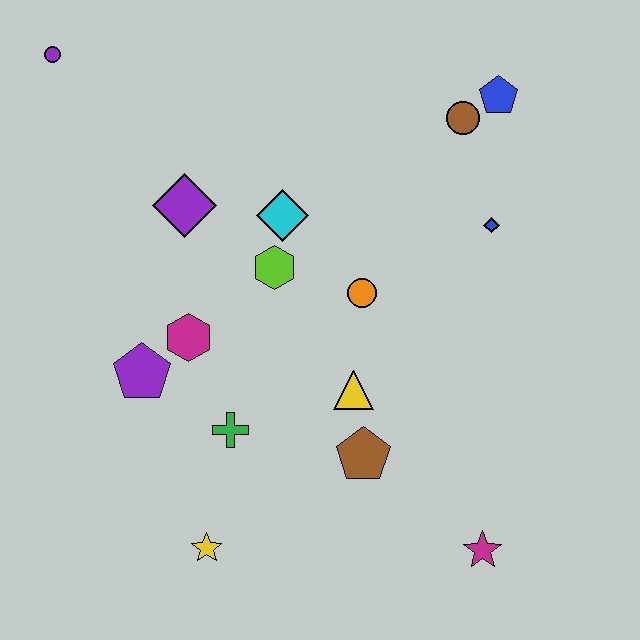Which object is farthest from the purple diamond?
The magenta star is farthest from the purple diamond.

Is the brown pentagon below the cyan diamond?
Yes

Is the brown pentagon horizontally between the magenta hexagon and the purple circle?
No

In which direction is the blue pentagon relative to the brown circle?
The blue pentagon is to the right of the brown circle.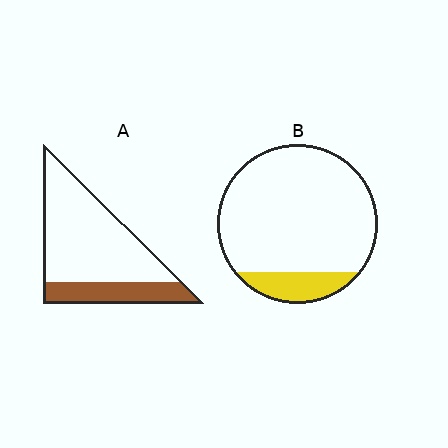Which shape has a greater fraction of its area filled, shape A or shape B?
Shape A.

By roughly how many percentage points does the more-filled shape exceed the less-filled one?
By roughly 10 percentage points (A over B).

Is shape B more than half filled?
No.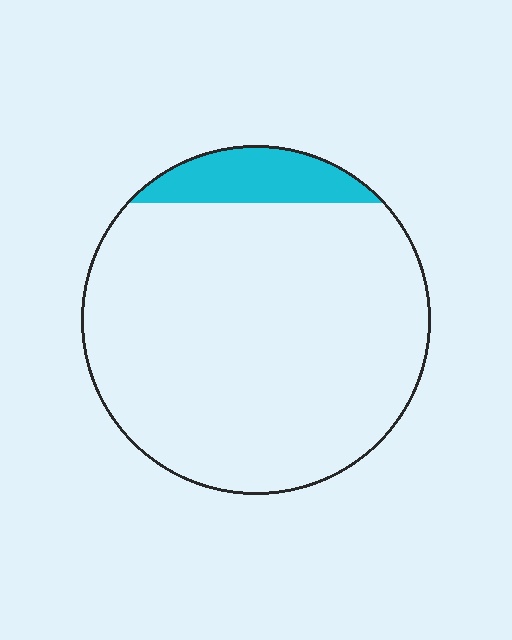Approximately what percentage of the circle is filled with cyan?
Approximately 10%.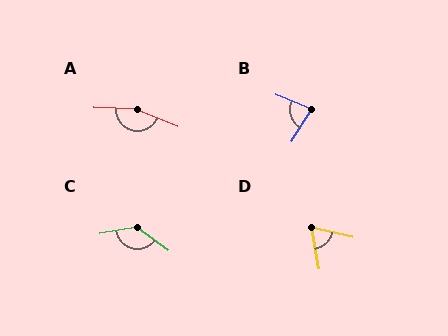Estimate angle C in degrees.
Approximately 133 degrees.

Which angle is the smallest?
D, at approximately 67 degrees.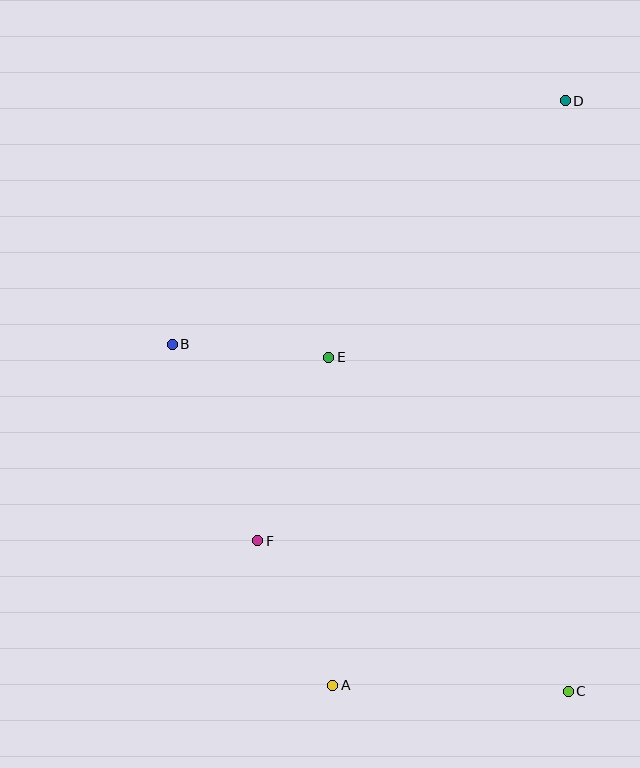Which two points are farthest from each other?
Points A and D are farthest from each other.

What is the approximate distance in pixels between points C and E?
The distance between C and E is approximately 411 pixels.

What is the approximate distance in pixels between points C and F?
The distance between C and F is approximately 345 pixels.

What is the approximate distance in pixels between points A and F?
The distance between A and F is approximately 163 pixels.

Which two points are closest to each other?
Points B and E are closest to each other.